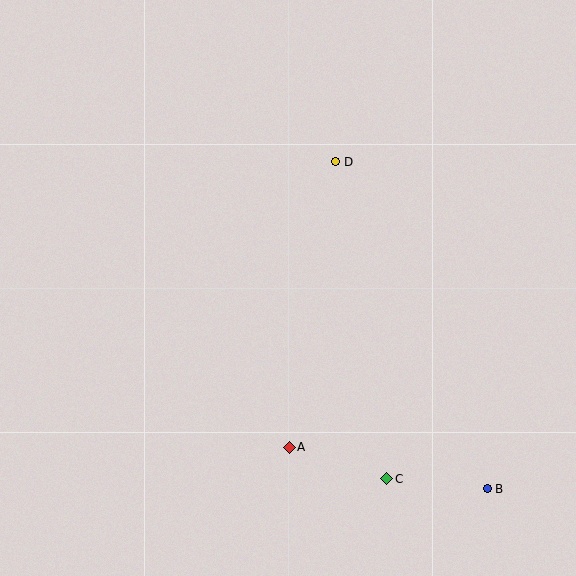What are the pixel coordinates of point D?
Point D is at (336, 162).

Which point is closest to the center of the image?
Point D at (336, 162) is closest to the center.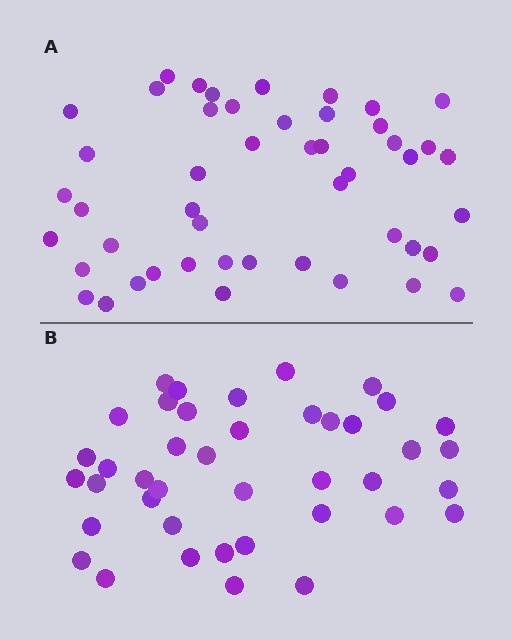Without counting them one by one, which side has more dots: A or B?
Region A (the top region) has more dots.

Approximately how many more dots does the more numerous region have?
Region A has roughly 8 or so more dots than region B.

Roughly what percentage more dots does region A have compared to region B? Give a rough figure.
About 15% more.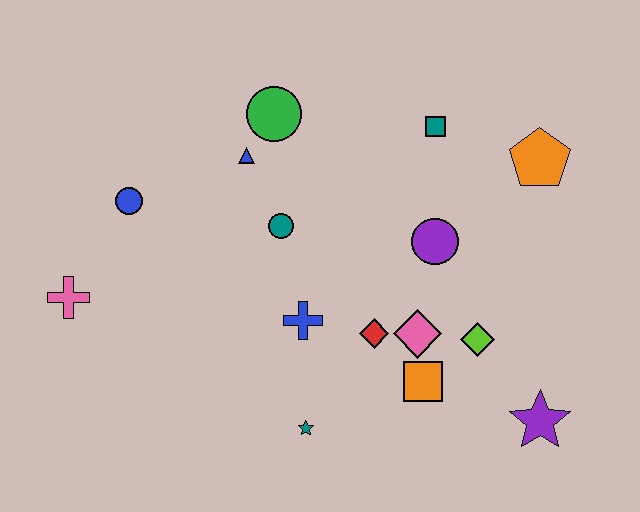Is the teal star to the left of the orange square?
Yes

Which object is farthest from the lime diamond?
The pink cross is farthest from the lime diamond.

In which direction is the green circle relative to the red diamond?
The green circle is above the red diamond.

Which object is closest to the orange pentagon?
The teal square is closest to the orange pentagon.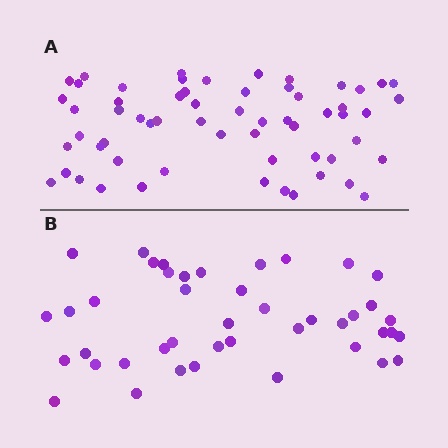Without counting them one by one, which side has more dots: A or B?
Region A (the top region) has more dots.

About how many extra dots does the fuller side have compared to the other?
Region A has approximately 15 more dots than region B.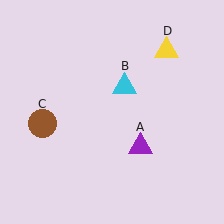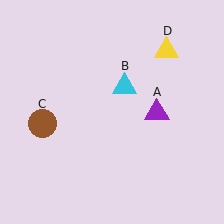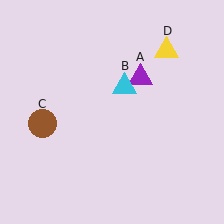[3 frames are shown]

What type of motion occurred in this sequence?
The purple triangle (object A) rotated counterclockwise around the center of the scene.